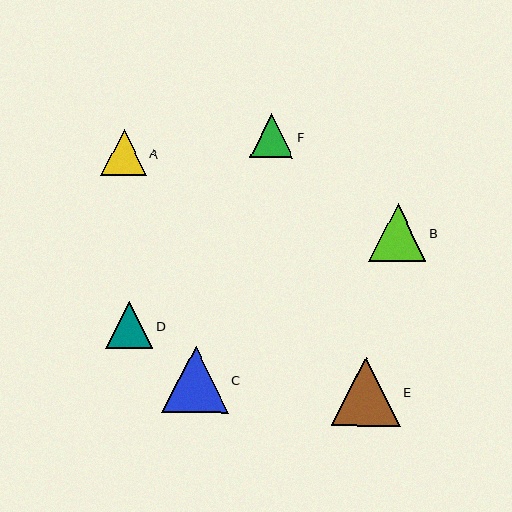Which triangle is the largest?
Triangle E is the largest with a size of approximately 69 pixels.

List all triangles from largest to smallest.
From largest to smallest: E, C, B, D, A, F.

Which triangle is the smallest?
Triangle F is the smallest with a size of approximately 44 pixels.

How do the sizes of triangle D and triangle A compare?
Triangle D and triangle A are approximately the same size.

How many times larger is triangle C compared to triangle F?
Triangle C is approximately 1.5 times the size of triangle F.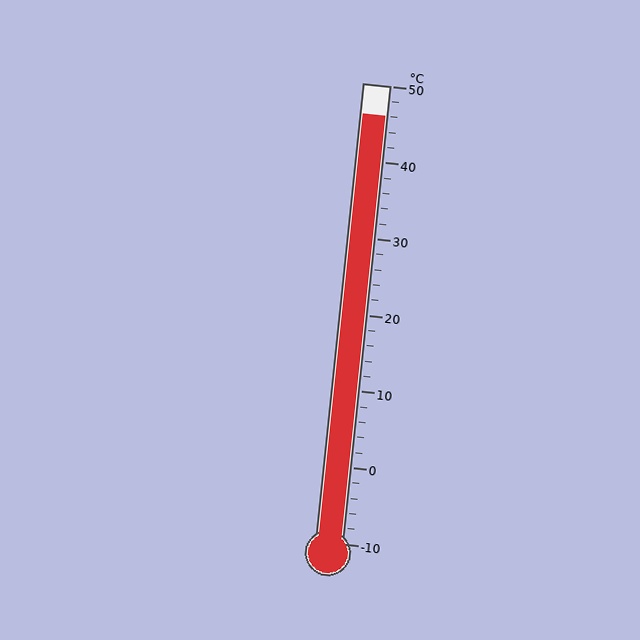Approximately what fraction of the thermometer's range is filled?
The thermometer is filled to approximately 95% of its range.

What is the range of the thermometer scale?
The thermometer scale ranges from -10°C to 50°C.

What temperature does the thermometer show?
The thermometer shows approximately 46°C.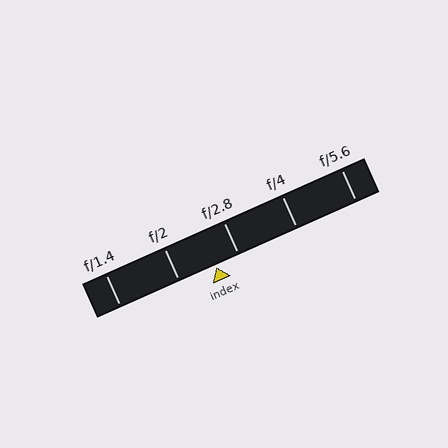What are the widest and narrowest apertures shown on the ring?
The widest aperture shown is f/1.4 and the narrowest is f/5.6.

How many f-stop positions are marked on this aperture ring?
There are 5 f-stop positions marked.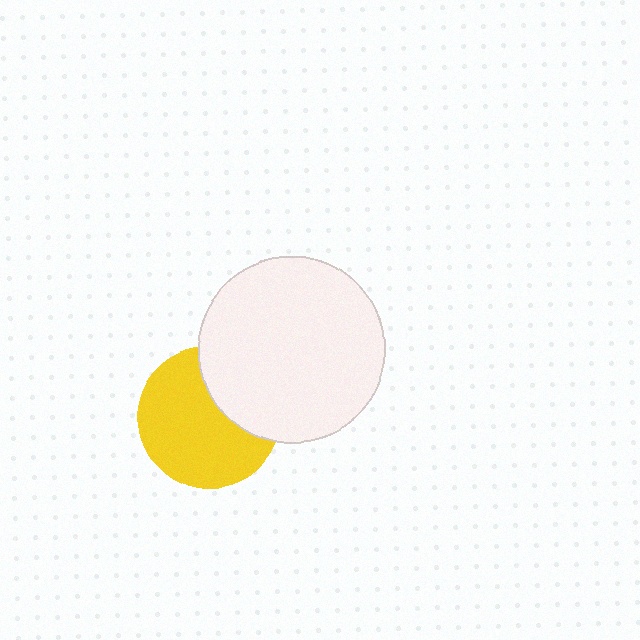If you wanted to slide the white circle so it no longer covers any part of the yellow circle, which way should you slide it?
Slide it right — that is the most direct way to separate the two shapes.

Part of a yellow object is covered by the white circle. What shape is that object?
It is a circle.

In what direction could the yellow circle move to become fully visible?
The yellow circle could move left. That would shift it out from behind the white circle entirely.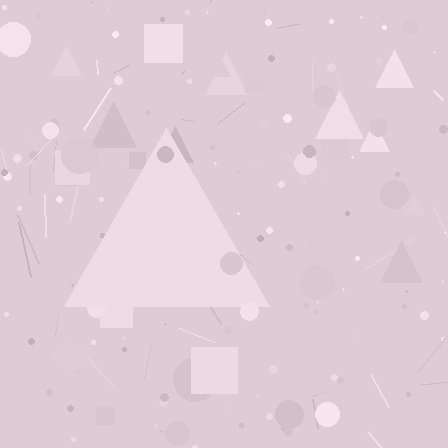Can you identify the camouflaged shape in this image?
The camouflaged shape is a triangle.